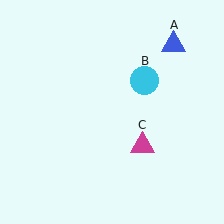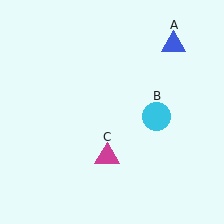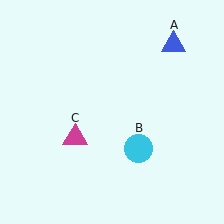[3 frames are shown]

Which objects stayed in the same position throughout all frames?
Blue triangle (object A) remained stationary.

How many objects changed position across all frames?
2 objects changed position: cyan circle (object B), magenta triangle (object C).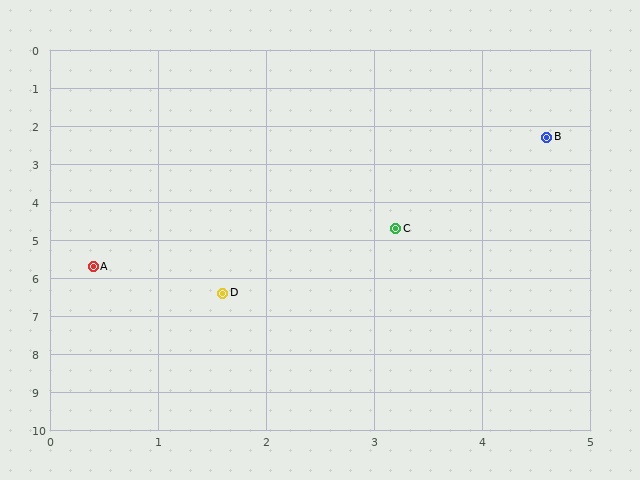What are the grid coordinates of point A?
Point A is at approximately (0.4, 5.7).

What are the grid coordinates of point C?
Point C is at approximately (3.2, 4.7).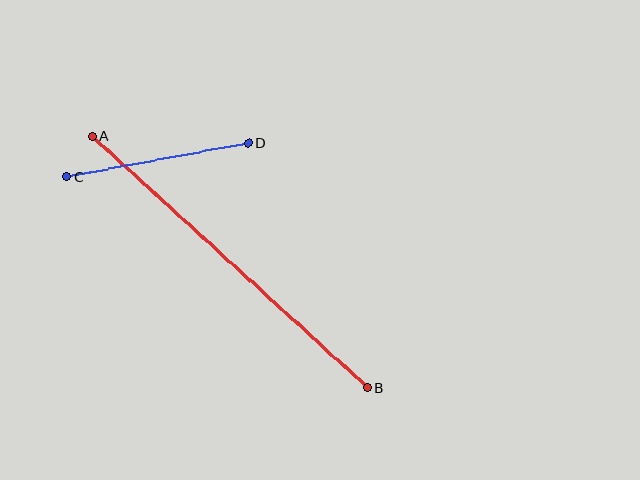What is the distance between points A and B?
The distance is approximately 373 pixels.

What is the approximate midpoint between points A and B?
The midpoint is at approximately (230, 262) pixels.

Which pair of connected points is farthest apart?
Points A and B are farthest apart.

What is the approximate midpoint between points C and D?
The midpoint is at approximately (157, 160) pixels.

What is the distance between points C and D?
The distance is approximately 185 pixels.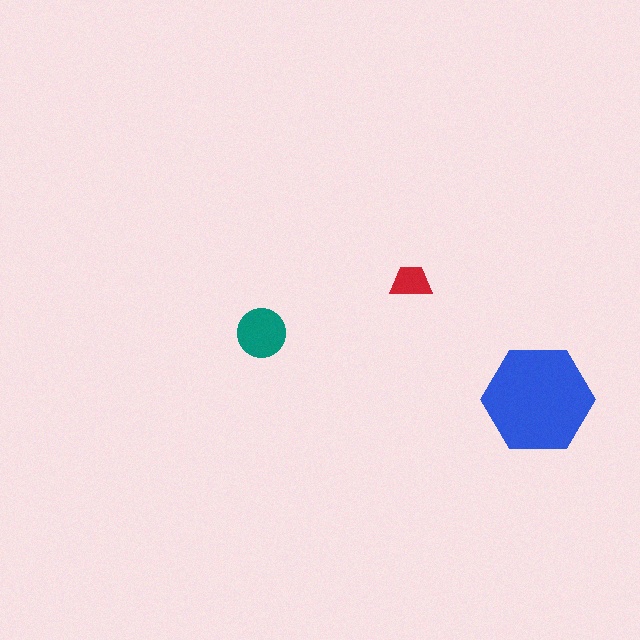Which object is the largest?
The blue hexagon.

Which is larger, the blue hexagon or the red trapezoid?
The blue hexagon.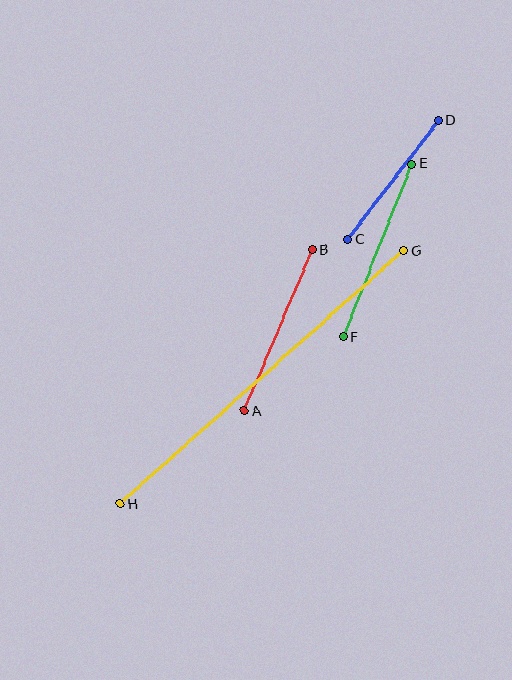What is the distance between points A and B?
The distance is approximately 175 pixels.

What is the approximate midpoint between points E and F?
The midpoint is at approximately (378, 250) pixels.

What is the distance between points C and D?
The distance is approximately 150 pixels.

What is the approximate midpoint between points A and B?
The midpoint is at approximately (278, 330) pixels.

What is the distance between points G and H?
The distance is approximately 380 pixels.